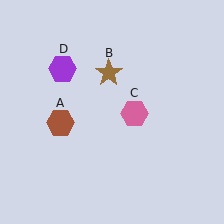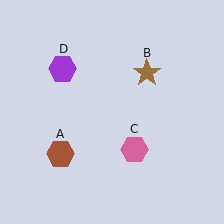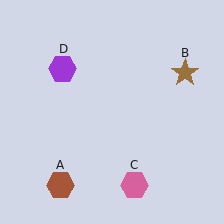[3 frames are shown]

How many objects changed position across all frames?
3 objects changed position: brown hexagon (object A), brown star (object B), pink hexagon (object C).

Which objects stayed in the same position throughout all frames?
Purple hexagon (object D) remained stationary.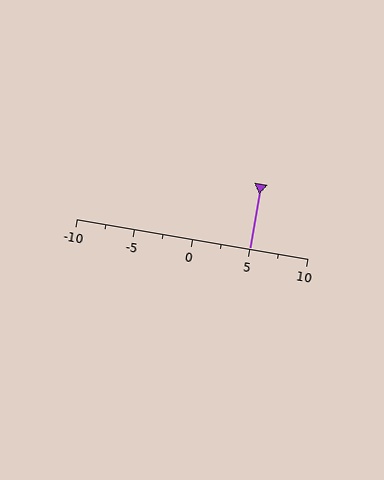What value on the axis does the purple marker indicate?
The marker indicates approximately 5.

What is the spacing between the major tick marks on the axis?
The major ticks are spaced 5 apart.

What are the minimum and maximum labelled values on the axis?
The axis runs from -10 to 10.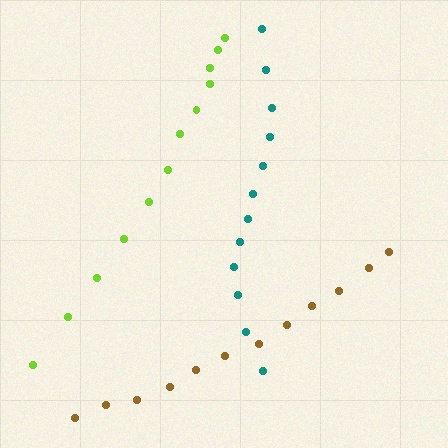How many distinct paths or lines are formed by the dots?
There are 3 distinct paths.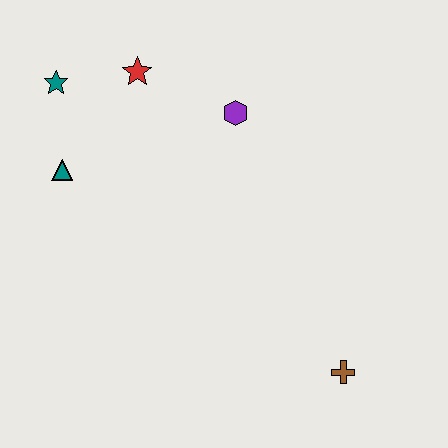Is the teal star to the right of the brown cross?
No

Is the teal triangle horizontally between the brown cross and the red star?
No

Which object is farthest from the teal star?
The brown cross is farthest from the teal star.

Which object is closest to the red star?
The teal star is closest to the red star.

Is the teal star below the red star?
Yes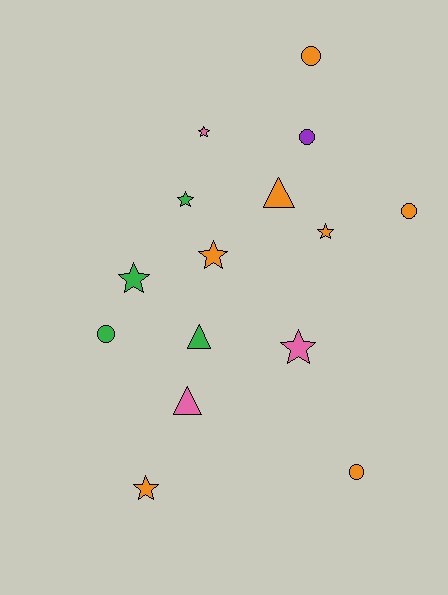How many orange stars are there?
There are 3 orange stars.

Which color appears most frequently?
Orange, with 7 objects.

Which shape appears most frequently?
Star, with 7 objects.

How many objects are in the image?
There are 15 objects.